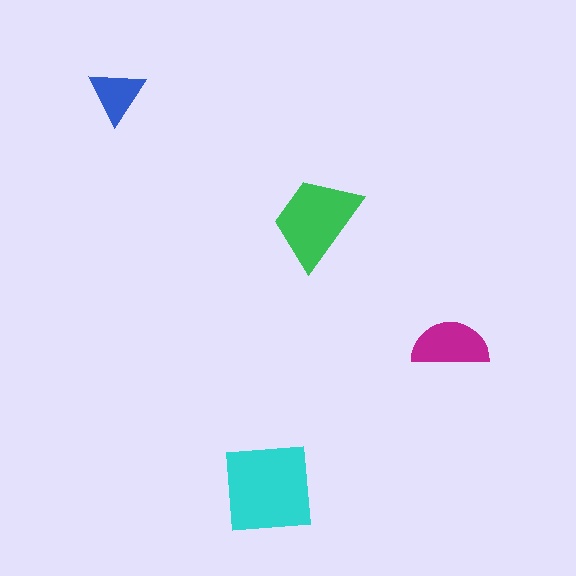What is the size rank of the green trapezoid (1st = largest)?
2nd.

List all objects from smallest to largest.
The blue triangle, the magenta semicircle, the green trapezoid, the cyan square.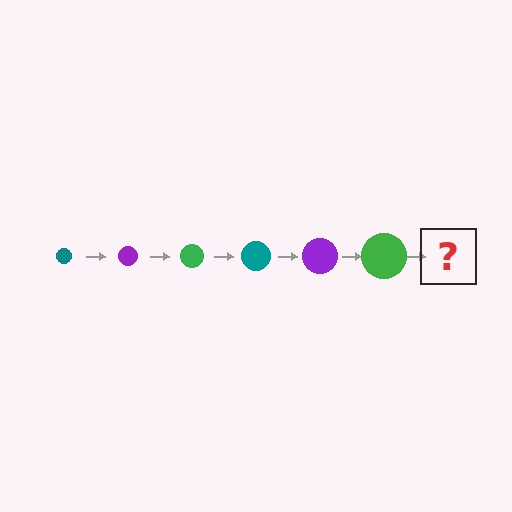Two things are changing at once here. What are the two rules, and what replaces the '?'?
The two rules are that the circle grows larger each step and the color cycles through teal, purple, and green. The '?' should be a teal circle, larger than the previous one.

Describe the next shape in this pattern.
It should be a teal circle, larger than the previous one.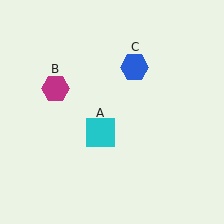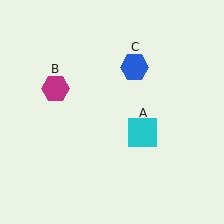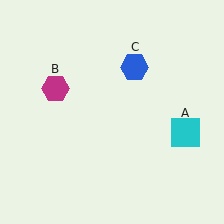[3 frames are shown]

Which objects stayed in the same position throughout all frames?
Magenta hexagon (object B) and blue hexagon (object C) remained stationary.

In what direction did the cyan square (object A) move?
The cyan square (object A) moved right.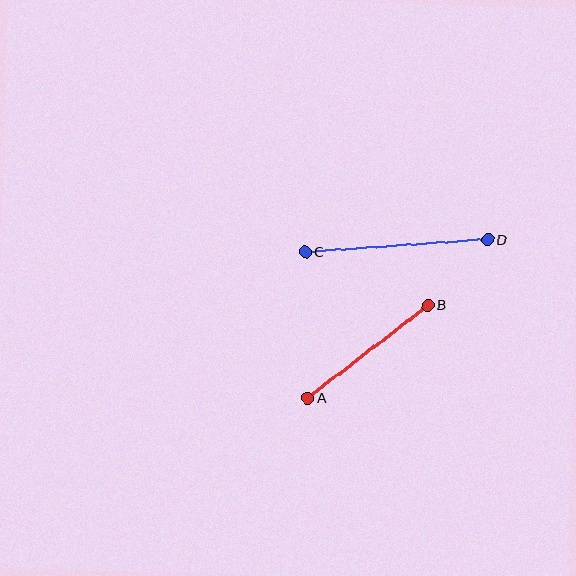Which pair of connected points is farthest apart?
Points C and D are farthest apart.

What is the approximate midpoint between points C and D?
The midpoint is at approximately (396, 246) pixels.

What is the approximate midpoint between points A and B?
The midpoint is at approximately (368, 352) pixels.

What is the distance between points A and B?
The distance is approximately 152 pixels.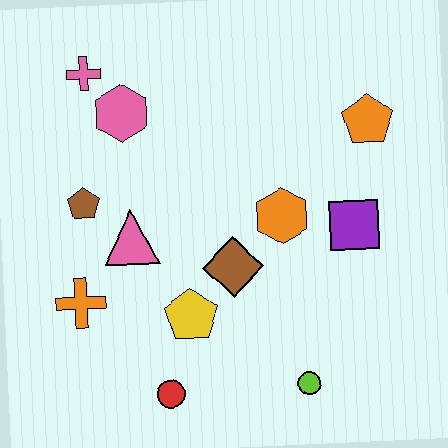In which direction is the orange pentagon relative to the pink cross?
The orange pentagon is to the right of the pink cross.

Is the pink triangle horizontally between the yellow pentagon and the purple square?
No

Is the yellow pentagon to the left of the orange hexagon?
Yes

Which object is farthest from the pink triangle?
The orange pentagon is farthest from the pink triangle.